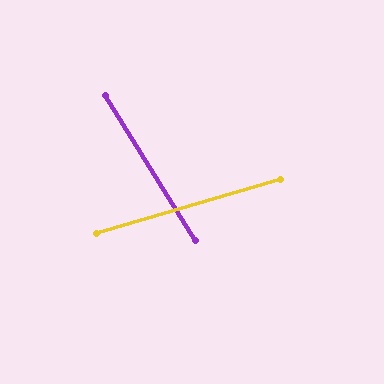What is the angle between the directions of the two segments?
Approximately 75 degrees.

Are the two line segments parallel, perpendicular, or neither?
Neither parallel nor perpendicular — they differ by about 75°.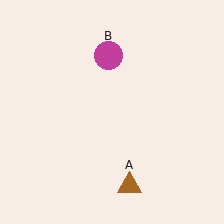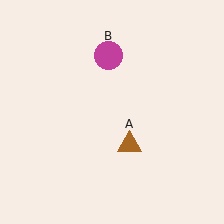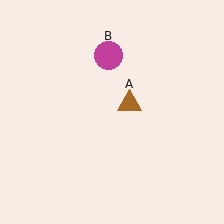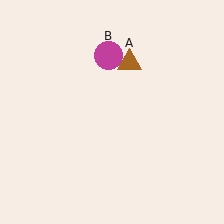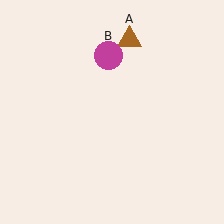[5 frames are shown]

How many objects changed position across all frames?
1 object changed position: brown triangle (object A).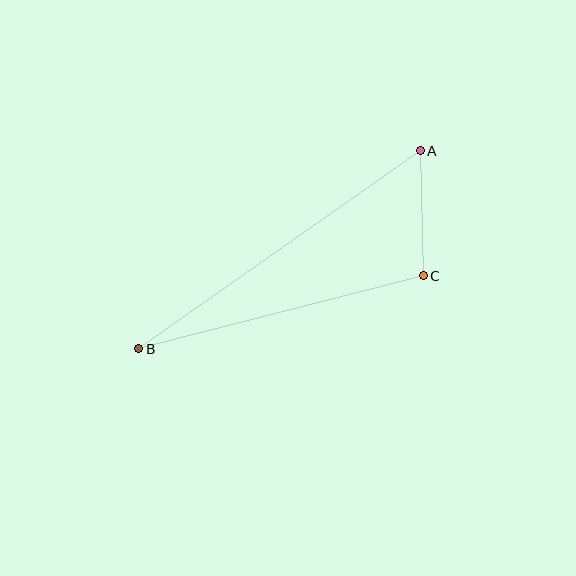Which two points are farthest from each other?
Points A and B are farthest from each other.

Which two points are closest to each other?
Points A and C are closest to each other.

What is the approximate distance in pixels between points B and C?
The distance between B and C is approximately 293 pixels.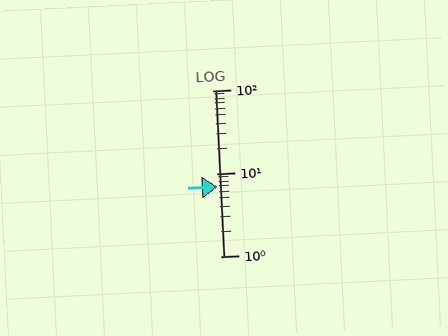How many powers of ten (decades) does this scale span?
The scale spans 2 decades, from 1 to 100.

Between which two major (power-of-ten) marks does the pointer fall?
The pointer is between 1 and 10.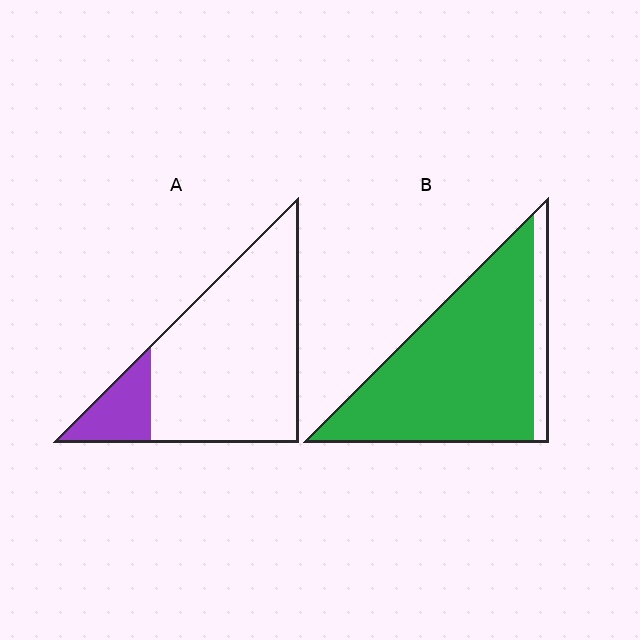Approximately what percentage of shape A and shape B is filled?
A is approximately 15% and B is approximately 90%.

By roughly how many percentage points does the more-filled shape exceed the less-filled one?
By roughly 70 percentage points (B over A).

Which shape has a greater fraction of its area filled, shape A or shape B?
Shape B.